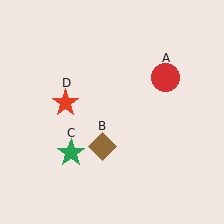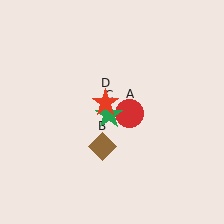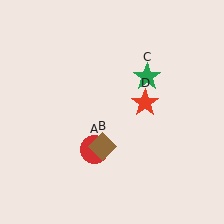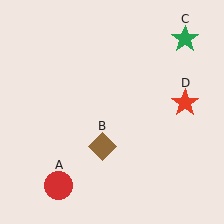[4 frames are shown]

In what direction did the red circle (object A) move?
The red circle (object A) moved down and to the left.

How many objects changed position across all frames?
3 objects changed position: red circle (object A), green star (object C), red star (object D).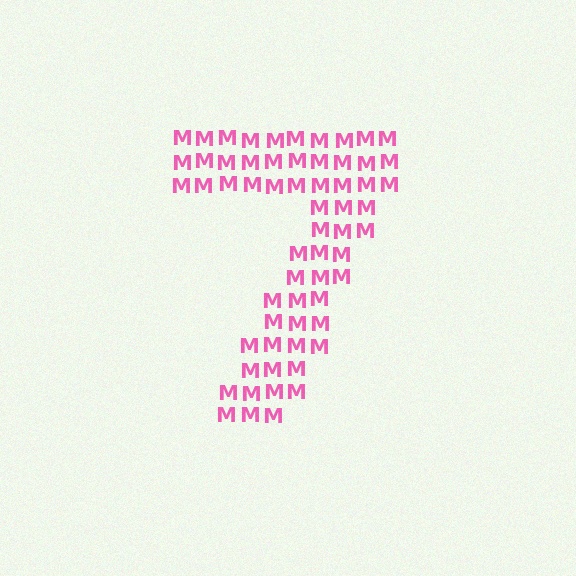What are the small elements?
The small elements are letter M's.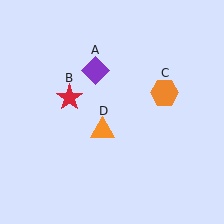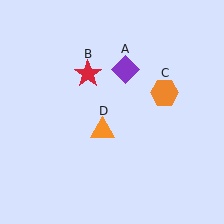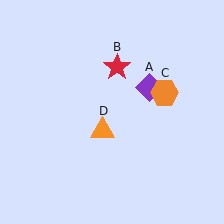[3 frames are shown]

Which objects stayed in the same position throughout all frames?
Orange hexagon (object C) and orange triangle (object D) remained stationary.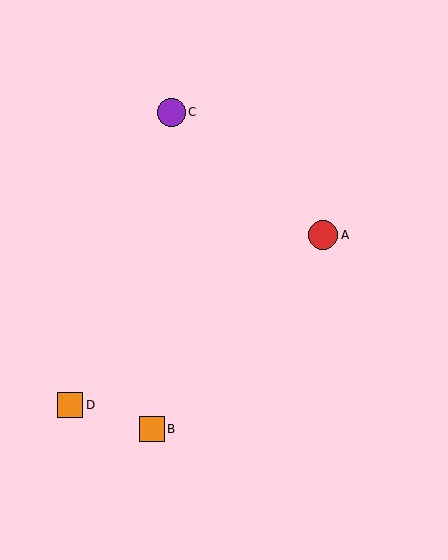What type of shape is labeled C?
Shape C is a purple circle.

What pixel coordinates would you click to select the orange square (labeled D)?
Click at (70, 405) to select the orange square D.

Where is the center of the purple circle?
The center of the purple circle is at (171, 112).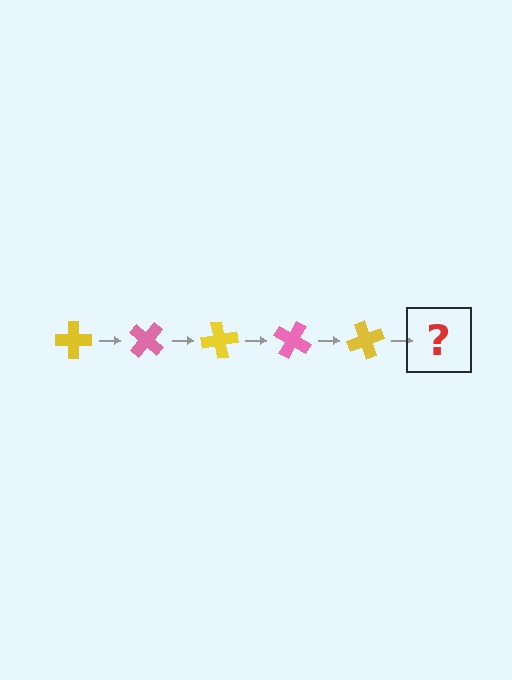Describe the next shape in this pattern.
It should be a pink cross, rotated 200 degrees from the start.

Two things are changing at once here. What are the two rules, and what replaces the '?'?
The two rules are that it rotates 40 degrees each step and the color cycles through yellow and pink. The '?' should be a pink cross, rotated 200 degrees from the start.